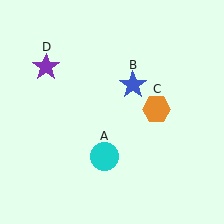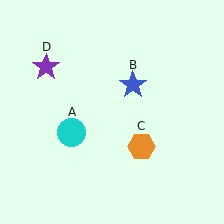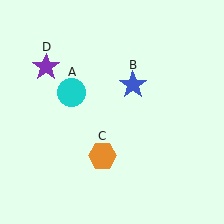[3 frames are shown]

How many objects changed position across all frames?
2 objects changed position: cyan circle (object A), orange hexagon (object C).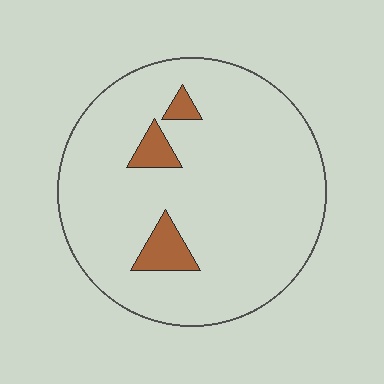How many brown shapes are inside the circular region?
3.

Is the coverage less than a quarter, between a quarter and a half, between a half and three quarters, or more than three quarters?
Less than a quarter.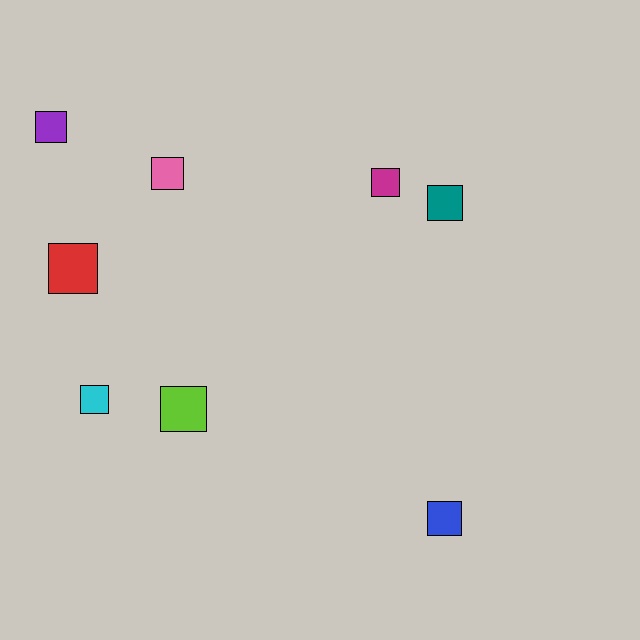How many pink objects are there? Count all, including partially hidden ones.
There is 1 pink object.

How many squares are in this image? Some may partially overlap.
There are 8 squares.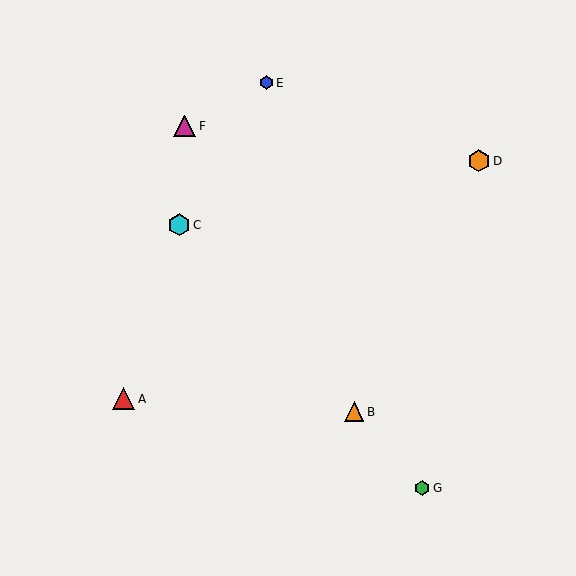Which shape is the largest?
The red triangle (labeled A) is the largest.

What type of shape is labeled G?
Shape G is a green hexagon.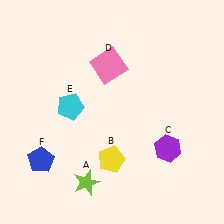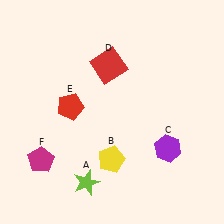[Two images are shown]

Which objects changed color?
D changed from pink to red. E changed from cyan to red. F changed from blue to magenta.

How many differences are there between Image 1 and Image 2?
There are 3 differences between the two images.